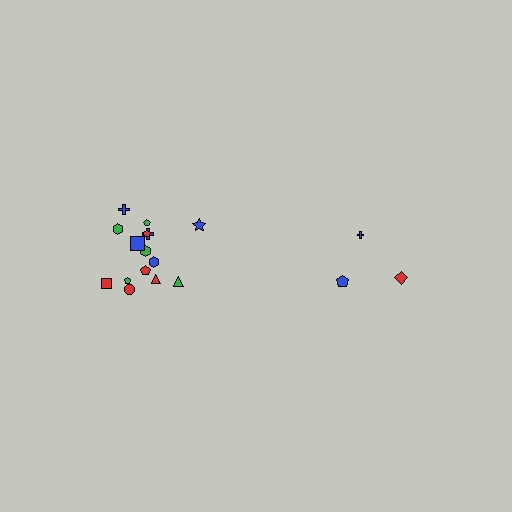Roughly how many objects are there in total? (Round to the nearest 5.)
Roughly 20 objects in total.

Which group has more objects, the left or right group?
The left group.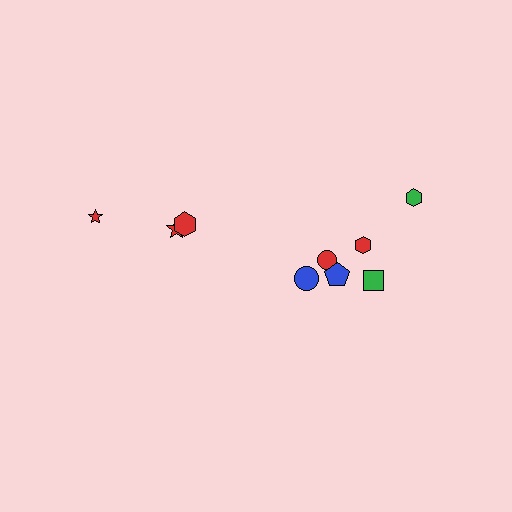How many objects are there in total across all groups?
There are 9 objects.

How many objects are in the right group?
There are 6 objects.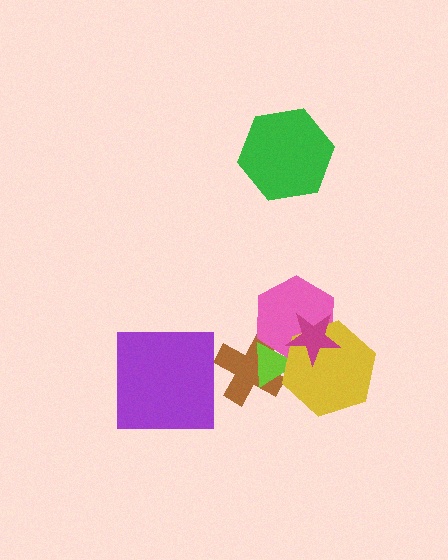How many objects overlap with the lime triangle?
3 objects overlap with the lime triangle.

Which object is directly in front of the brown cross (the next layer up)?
The lime triangle is directly in front of the brown cross.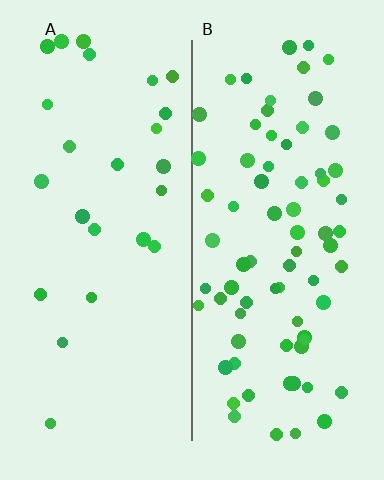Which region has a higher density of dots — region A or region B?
B (the right).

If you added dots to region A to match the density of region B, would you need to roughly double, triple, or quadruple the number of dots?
Approximately triple.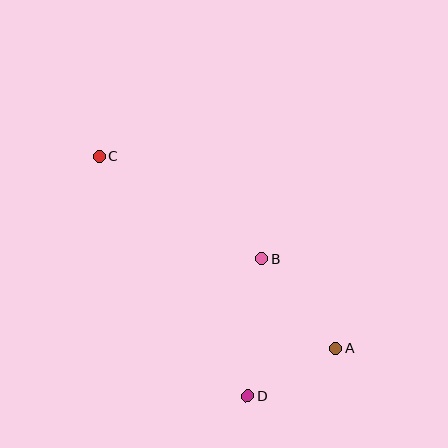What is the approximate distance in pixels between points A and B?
The distance between A and B is approximately 117 pixels.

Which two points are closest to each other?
Points A and D are closest to each other.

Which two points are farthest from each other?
Points A and C are farthest from each other.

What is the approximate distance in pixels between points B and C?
The distance between B and C is approximately 192 pixels.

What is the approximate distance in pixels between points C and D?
The distance between C and D is approximately 282 pixels.